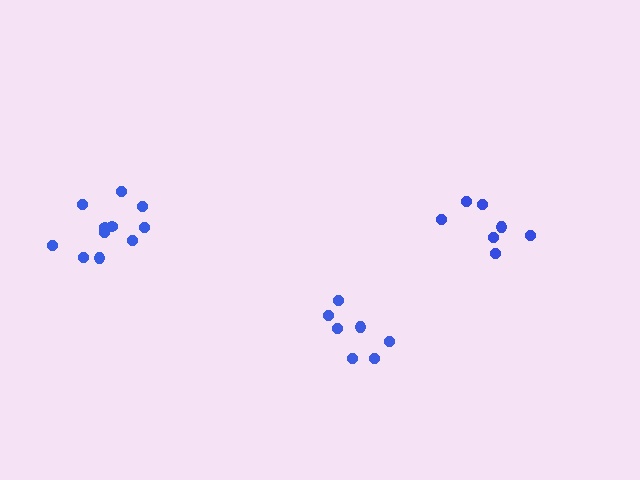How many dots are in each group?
Group 1: 12 dots, Group 2: 7 dots, Group 3: 7 dots (26 total).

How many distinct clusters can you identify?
There are 3 distinct clusters.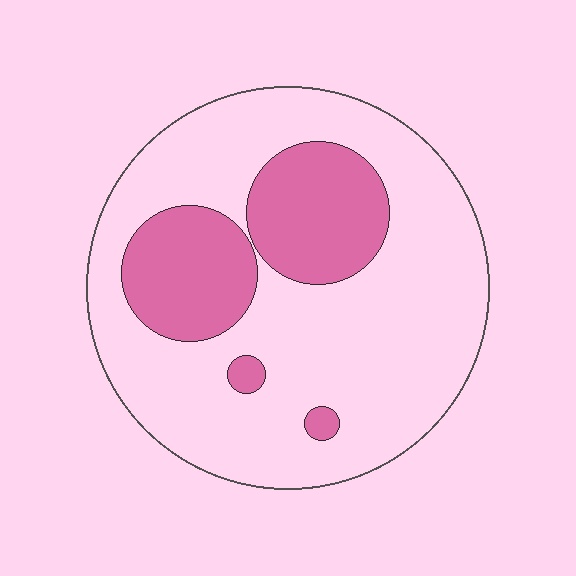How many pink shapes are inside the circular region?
4.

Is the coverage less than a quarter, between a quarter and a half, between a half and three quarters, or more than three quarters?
Between a quarter and a half.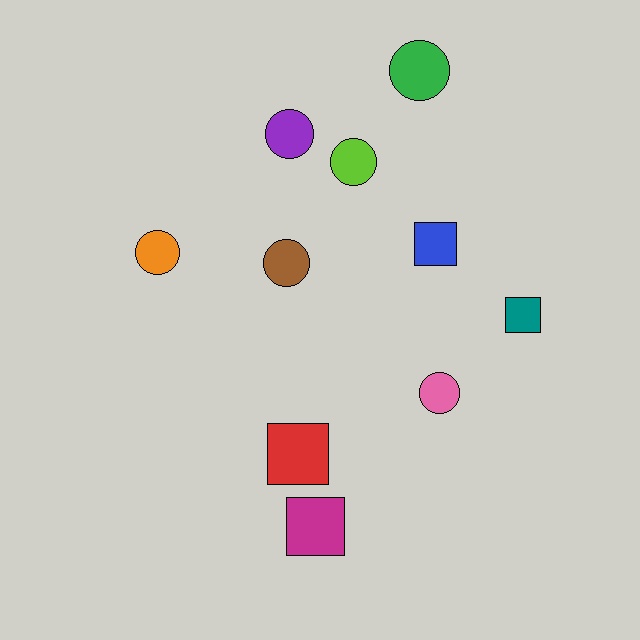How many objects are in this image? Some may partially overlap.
There are 10 objects.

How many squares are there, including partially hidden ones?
There are 4 squares.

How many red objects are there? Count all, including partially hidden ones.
There is 1 red object.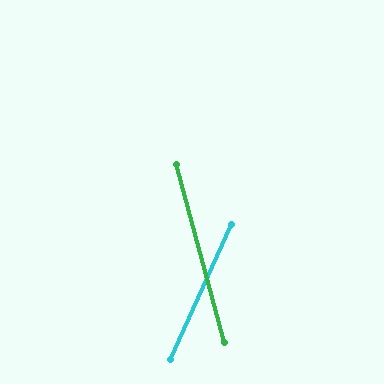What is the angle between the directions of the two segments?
Approximately 39 degrees.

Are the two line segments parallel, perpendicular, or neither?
Neither parallel nor perpendicular — they differ by about 39°.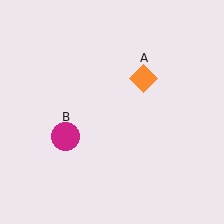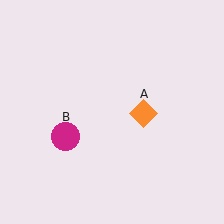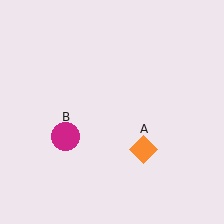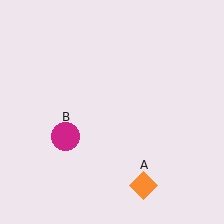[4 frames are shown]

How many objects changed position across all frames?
1 object changed position: orange diamond (object A).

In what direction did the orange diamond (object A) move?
The orange diamond (object A) moved down.